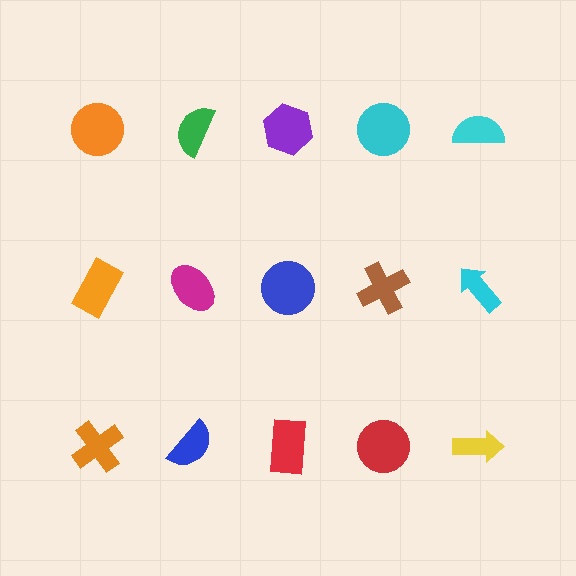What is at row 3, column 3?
A red rectangle.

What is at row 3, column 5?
A yellow arrow.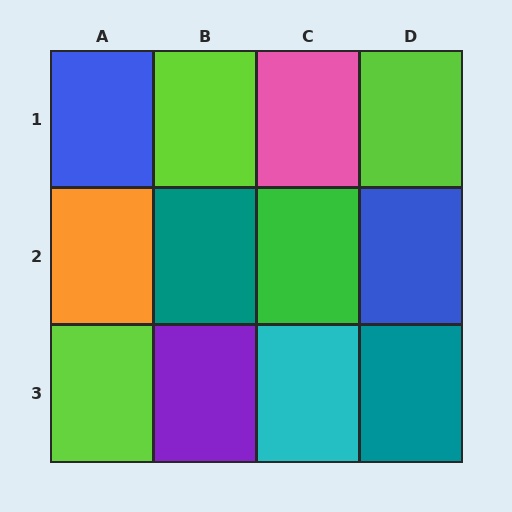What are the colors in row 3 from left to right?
Lime, purple, cyan, teal.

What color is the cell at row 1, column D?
Lime.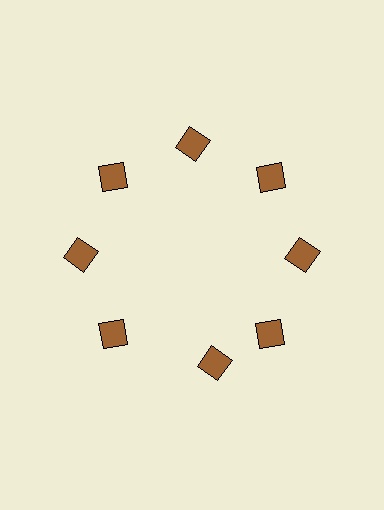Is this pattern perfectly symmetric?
No. The 8 brown squares are arranged in a ring, but one element near the 6 o'clock position is rotated out of alignment along the ring, breaking the 8-fold rotational symmetry.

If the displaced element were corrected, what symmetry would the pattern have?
It would have 8-fold rotational symmetry — the pattern would map onto itself every 45 degrees.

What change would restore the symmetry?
The symmetry would be restored by rotating it back into even spacing with its neighbors so that all 8 squares sit at equal angles and equal distance from the center.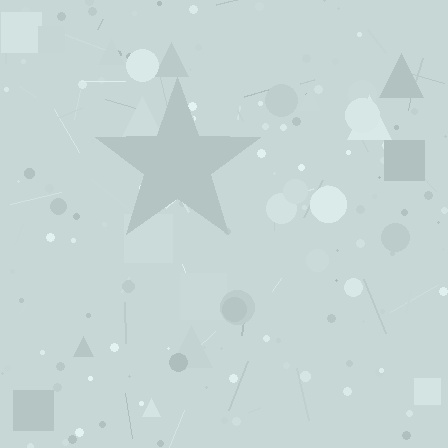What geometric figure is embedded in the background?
A star is embedded in the background.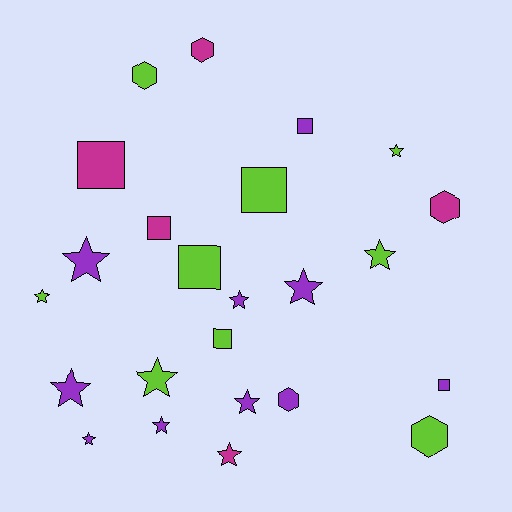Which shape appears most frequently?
Star, with 12 objects.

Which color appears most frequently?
Purple, with 10 objects.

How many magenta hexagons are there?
There are 2 magenta hexagons.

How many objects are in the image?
There are 24 objects.